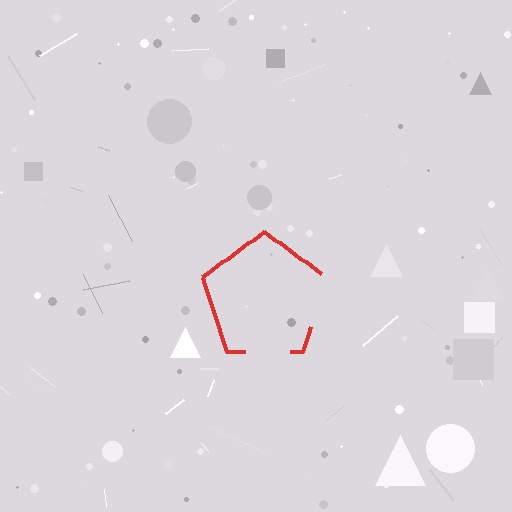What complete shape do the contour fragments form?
The contour fragments form a pentagon.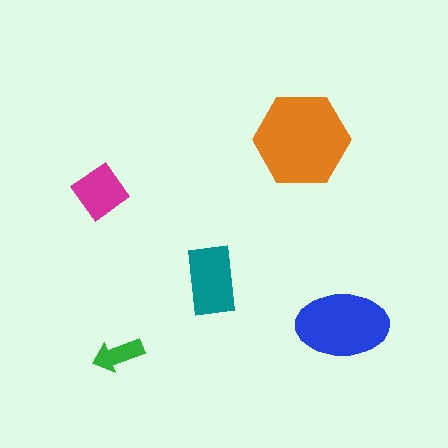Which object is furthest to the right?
The blue ellipse is rightmost.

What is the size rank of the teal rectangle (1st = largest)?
3rd.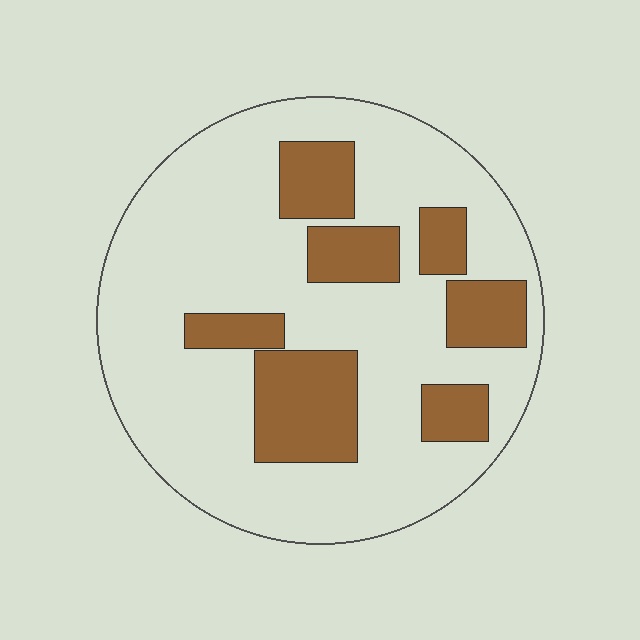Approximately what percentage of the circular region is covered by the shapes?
Approximately 25%.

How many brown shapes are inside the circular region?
7.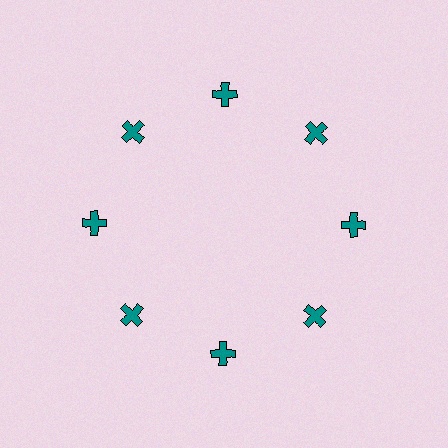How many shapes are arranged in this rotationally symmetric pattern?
There are 8 shapes, arranged in 8 groups of 1.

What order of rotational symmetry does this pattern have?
This pattern has 8-fold rotational symmetry.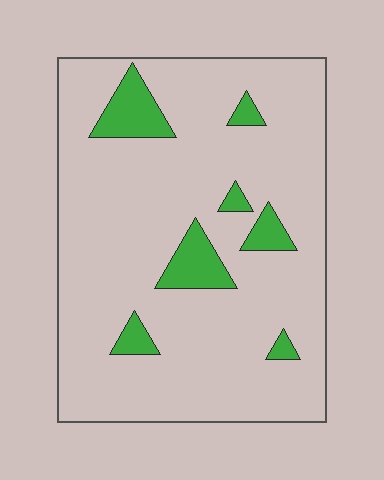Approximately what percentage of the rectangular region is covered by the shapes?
Approximately 10%.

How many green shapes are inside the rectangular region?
7.